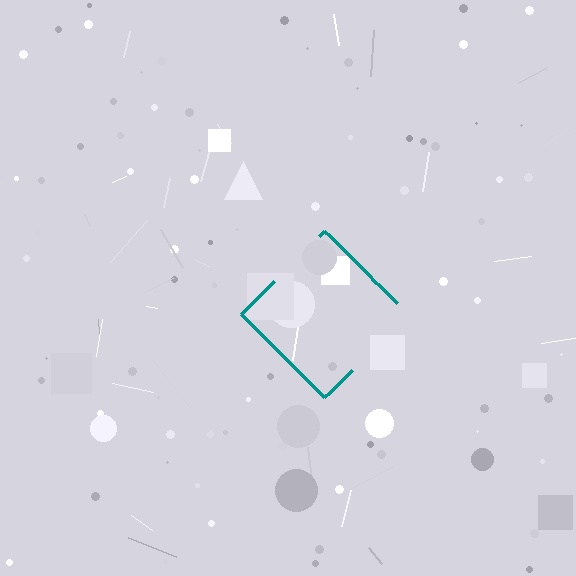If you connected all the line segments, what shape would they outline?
They would outline a diamond.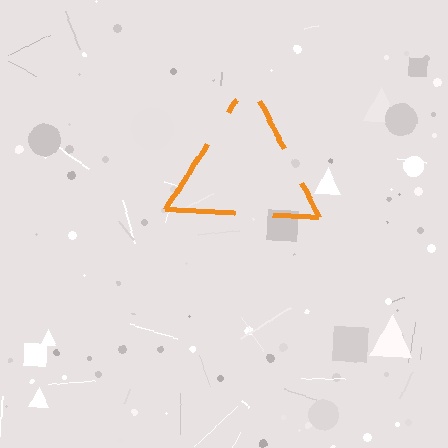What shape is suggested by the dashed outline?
The dashed outline suggests a triangle.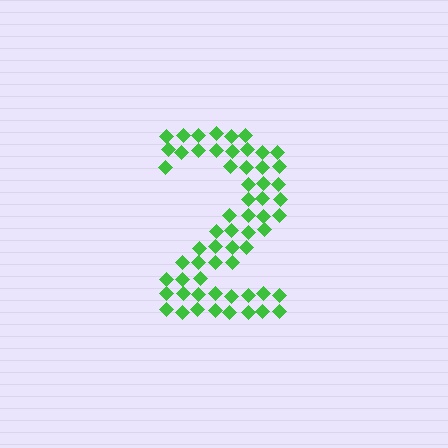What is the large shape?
The large shape is the digit 2.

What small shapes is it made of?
It is made of small diamonds.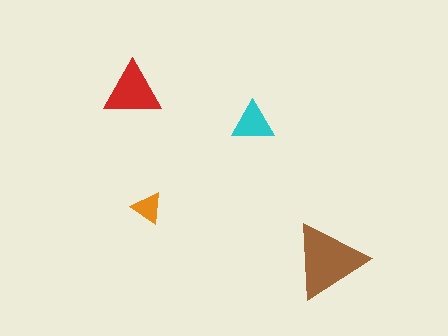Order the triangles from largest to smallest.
the brown one, the red one, the cyan one, the orange one.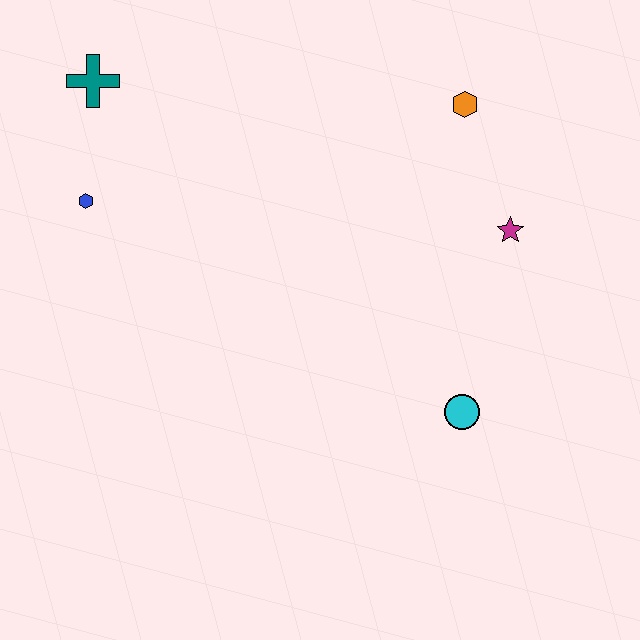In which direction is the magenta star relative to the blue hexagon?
The magenta star is to the right of the blue hexagon.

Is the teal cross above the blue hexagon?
Yes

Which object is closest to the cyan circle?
The magenta star is closest to the cyan circle.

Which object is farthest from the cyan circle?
The teal cross is farthest from the cyan circle.